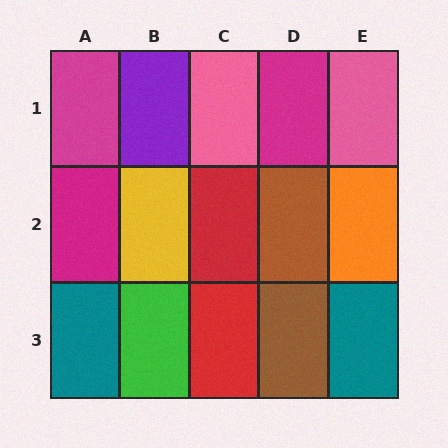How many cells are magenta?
3 cells are magenta.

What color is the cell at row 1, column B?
Purple.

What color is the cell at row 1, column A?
Magenta.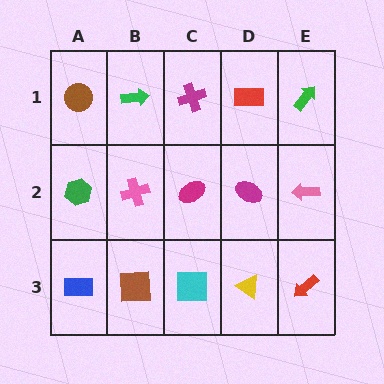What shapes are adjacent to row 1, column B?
A pink cross (row 2, column B), a brown circle (row 1, column A), a magenta cross (row 1, column C).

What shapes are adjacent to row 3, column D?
A magenta ellipse (row 2, column D), a cyan square (row 3, column C), a red arrow (row 3, column E).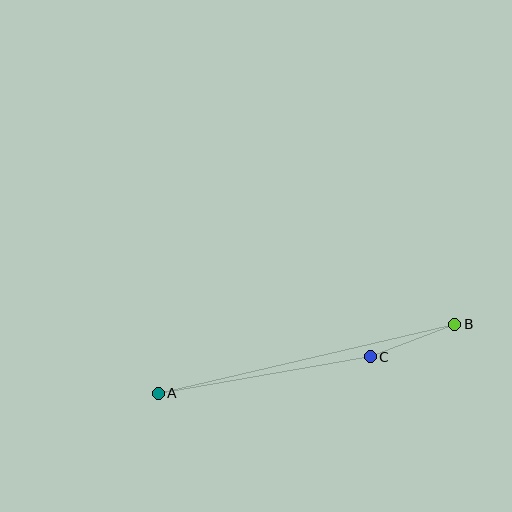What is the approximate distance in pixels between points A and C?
The distance between A and C is approximately 215 pixels.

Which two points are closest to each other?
Points B and C are closest to each other.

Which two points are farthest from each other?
Points A and B are farthest from each other.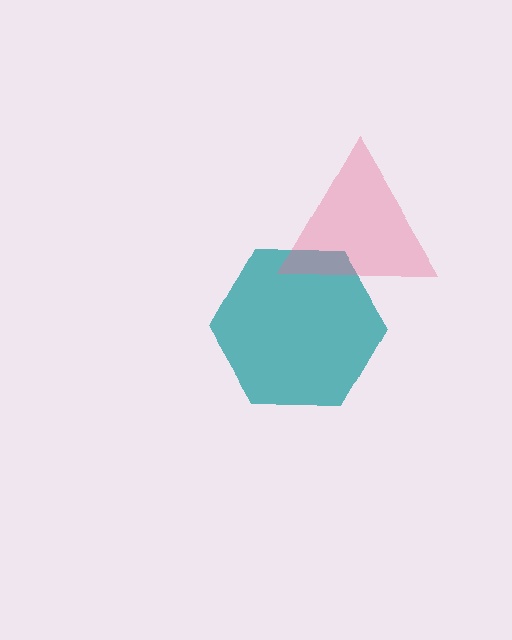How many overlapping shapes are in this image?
There are 2 overlapping shapes in the image.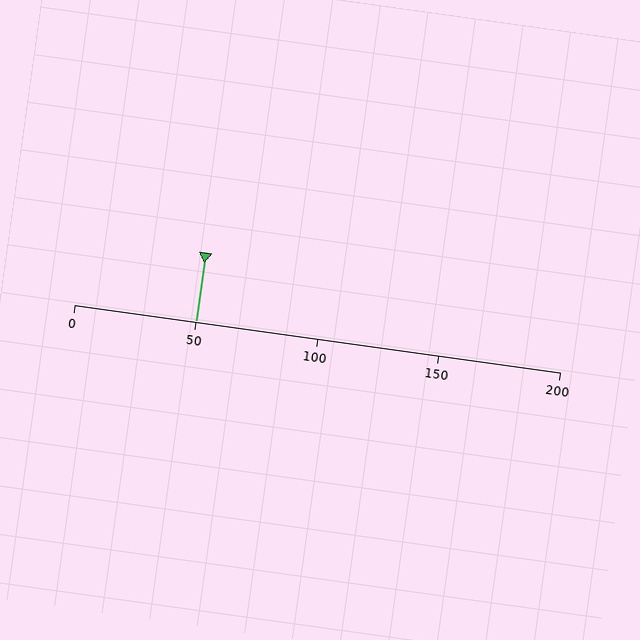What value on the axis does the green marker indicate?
The marker indicates approximately 50.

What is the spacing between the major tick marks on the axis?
The major ticks are spaced 50 apart.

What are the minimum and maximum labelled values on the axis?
The axis runs from 0 to 200.